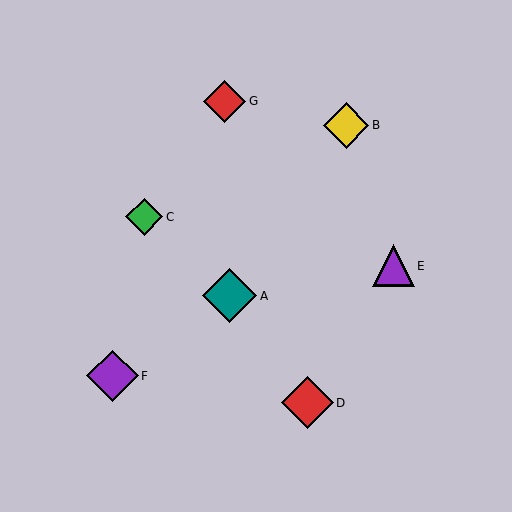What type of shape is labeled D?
Shape D is a red diamond.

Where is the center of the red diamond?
The center of the red diamond is at (225, 101).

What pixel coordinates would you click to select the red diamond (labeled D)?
Click at (307, 403) to select the red diamond D.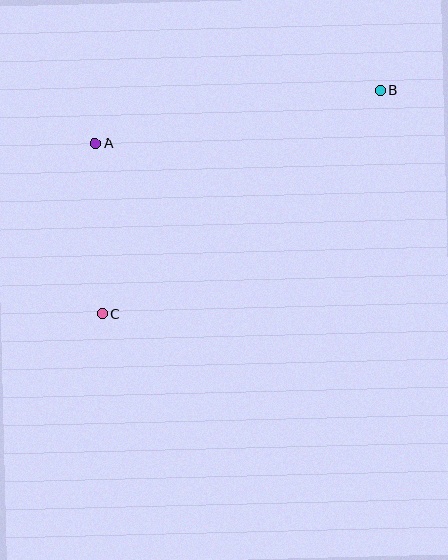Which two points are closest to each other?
Points A and C are closest to each other.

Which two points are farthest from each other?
Points B and C are farthest from each other.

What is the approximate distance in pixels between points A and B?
The distance between A and B is approximately 290 pixels.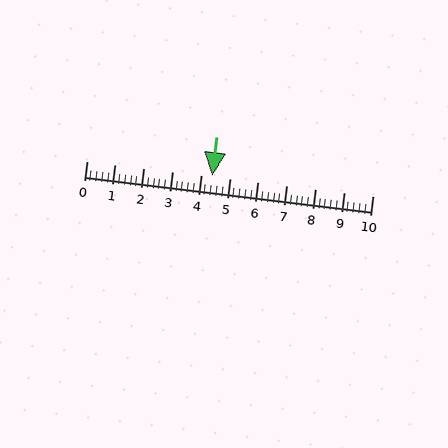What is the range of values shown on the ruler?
The ruler shows values from 0 to 10.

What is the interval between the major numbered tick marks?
The major tick marks are spaced 1 units apart.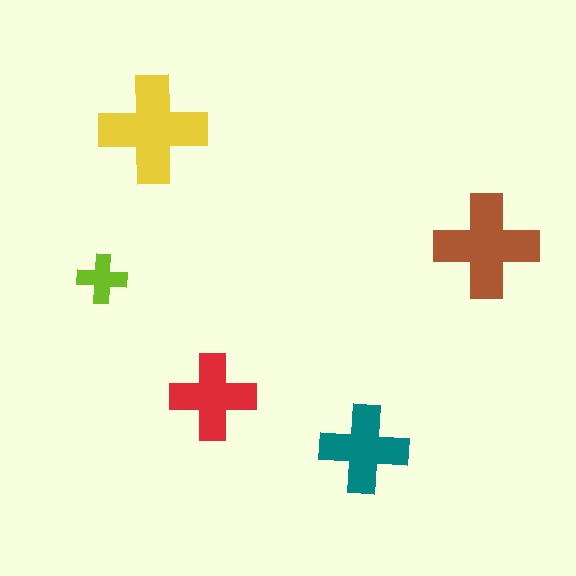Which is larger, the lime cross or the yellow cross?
The yellow one.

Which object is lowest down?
The teal cross is bottommost.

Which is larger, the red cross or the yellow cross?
The yellow one.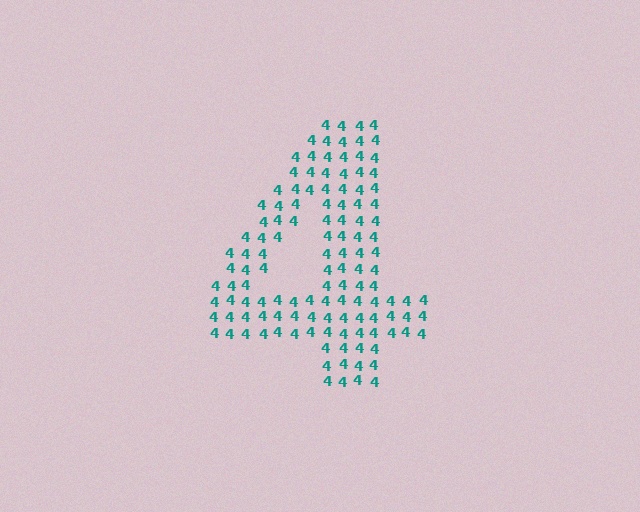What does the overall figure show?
The overall figure shows the digit 4.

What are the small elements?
The small elements are digit 4's.